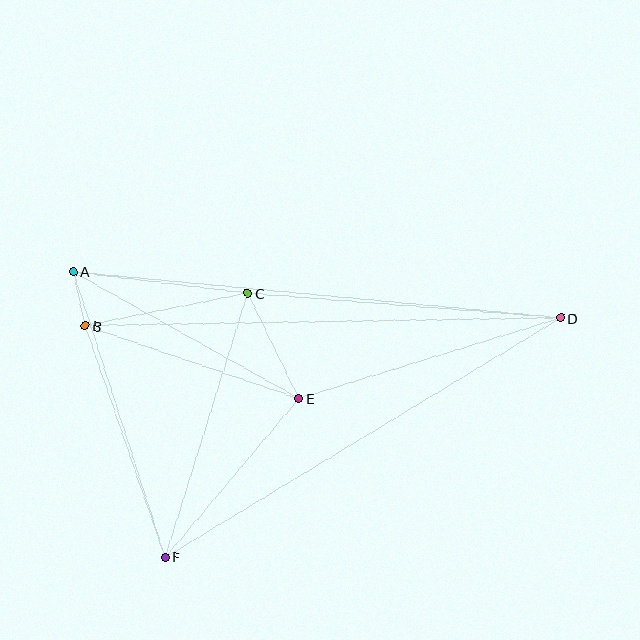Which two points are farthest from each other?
Points A and D are farthest from each other.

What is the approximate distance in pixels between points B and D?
The distance between B and D is approximately 475 pixels.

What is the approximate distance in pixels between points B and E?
The distance between B and E is approximately 226 pixels.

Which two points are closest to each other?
Points A and B are closest to each other.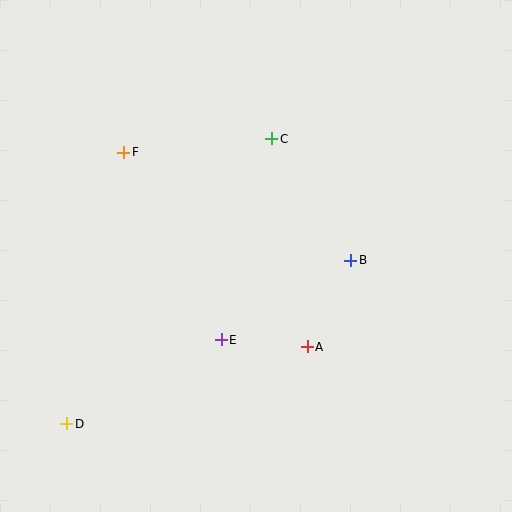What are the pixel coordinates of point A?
Point A is at (307, 347).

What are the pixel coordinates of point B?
Point B is at (351, 260).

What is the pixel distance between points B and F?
The distance between B and F is 251 pixels.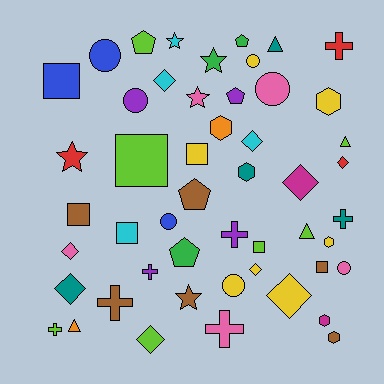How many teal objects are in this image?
There are 4 teal objects.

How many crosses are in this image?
There are 7 crosses.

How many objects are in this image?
There are 50 objects.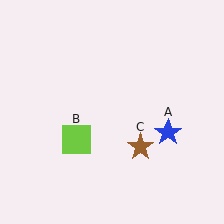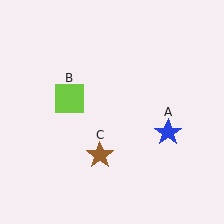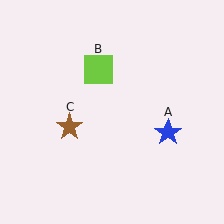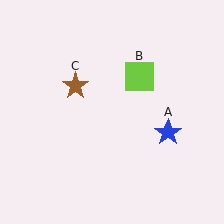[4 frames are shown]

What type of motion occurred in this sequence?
The lime square (object B), brown star (object C) rotated clockwise around the center of the scene.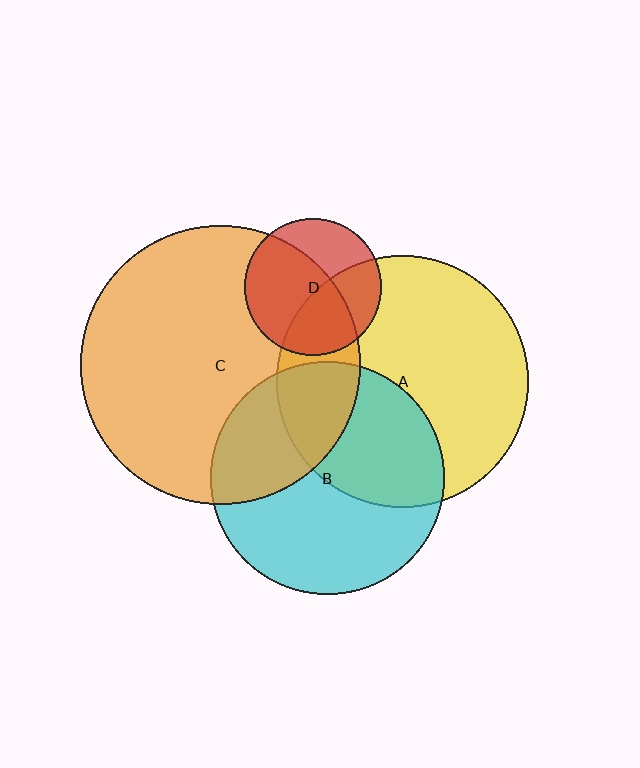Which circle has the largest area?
Circle C (orange).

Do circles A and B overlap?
Yes.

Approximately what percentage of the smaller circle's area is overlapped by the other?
Approximately 40%.